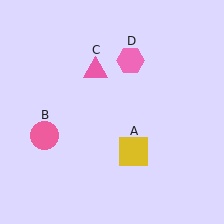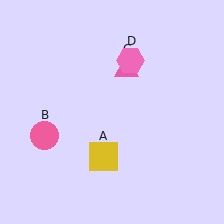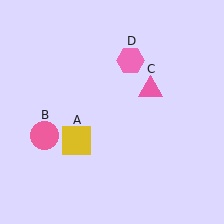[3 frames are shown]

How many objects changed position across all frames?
2 objects changed position: yellow square (object A), pink triangle (object C).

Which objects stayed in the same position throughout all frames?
Pink circle (object B) and pink hexagon (object D) remained stationary.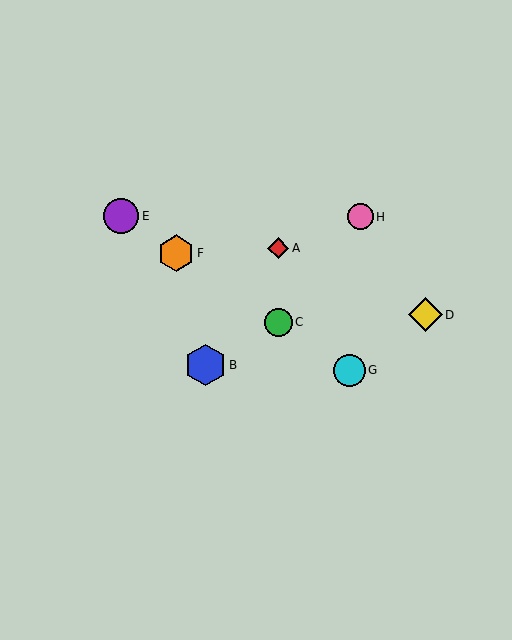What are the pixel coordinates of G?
Object G is at (349, 370).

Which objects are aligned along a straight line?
Objects C, E, F, G are aligned along a straight line.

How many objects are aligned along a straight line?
4 objects (C, E, F, G) are aligned along a straight line.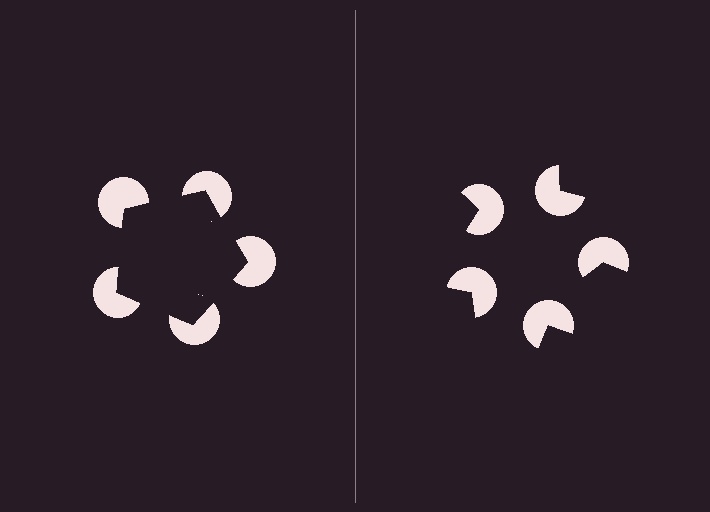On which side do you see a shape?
An illusory pentagon appears on the left side. On the right side the wedge cuts are rotated, so no coherent shape forms.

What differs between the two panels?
The pac-man discs are positioned identically on both sides; only the wedge orientations differ. On the left they align to a pentagon; on the right they are misaligned.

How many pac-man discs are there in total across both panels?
10 — 5 on each side.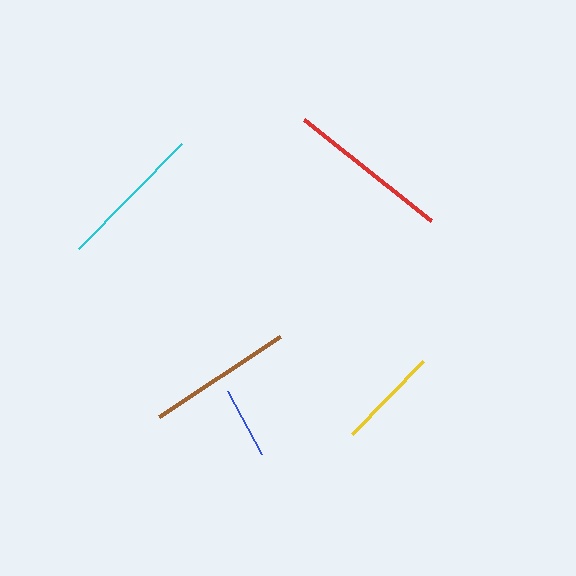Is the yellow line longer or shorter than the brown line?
The brown line is longer than the yellow line.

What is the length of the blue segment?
The blue segment is approximately 72 pixels long.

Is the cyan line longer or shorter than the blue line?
The cyan line is longer than the blue line.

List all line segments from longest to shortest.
From longest to shortest: red, cyan, brown, yellow, blue.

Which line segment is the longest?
The red line is the longest at approximately 162 pixels.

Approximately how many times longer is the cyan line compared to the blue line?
The cyan line is approximately 2.0 times the length of the blue line.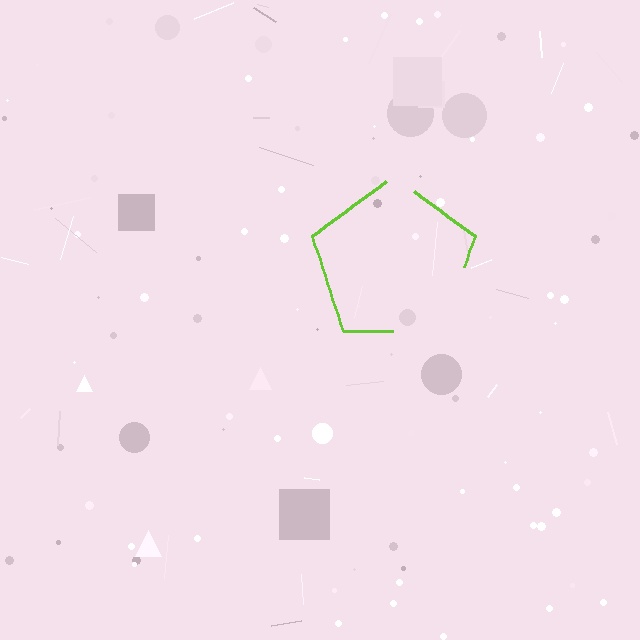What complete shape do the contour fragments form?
The contour fragments form a pentagon.